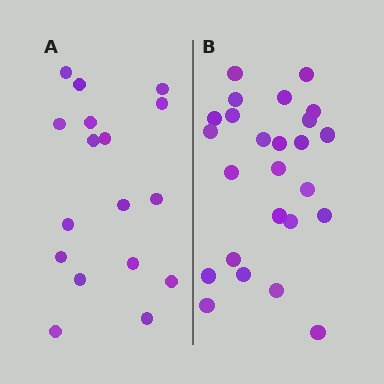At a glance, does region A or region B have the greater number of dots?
Region B (the right region) has more dots.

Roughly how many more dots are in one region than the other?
Region B has roughly 8 or so more dots than region A.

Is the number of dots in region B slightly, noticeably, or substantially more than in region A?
Region B has substantially more. The ratio is roughly 1.5 to 1.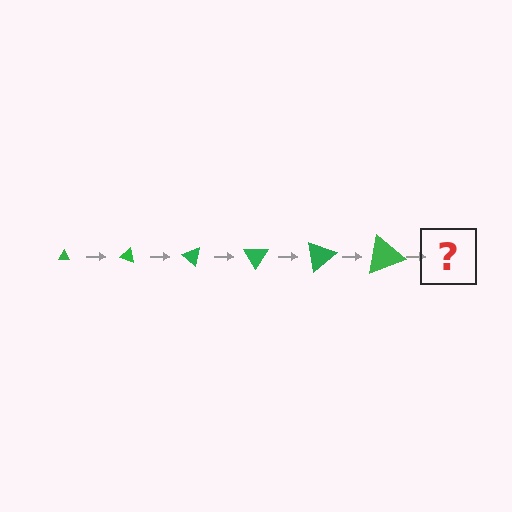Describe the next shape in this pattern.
It should be a triangle, larger than the previous one and rotated 120 degrees from the start.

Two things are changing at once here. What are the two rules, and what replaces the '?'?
The two rules are that the triangle grows larger each step and it rotates 20 degrees each step. The '?' should be a triangle, larger than the previous one and rotated 120 degrees from the start.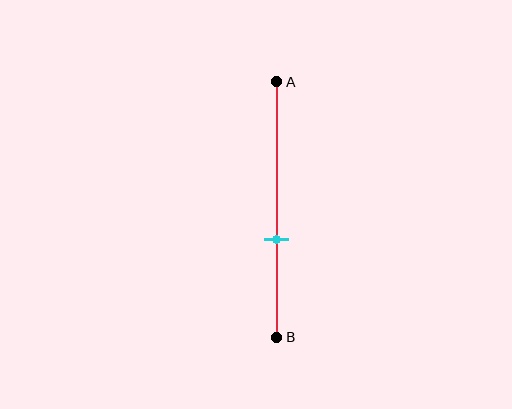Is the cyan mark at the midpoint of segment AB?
No, the mark is at about 60% from A, not at the 50% midpoint.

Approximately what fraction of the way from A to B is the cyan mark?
The cyan mark is approximately 60% of the way from A to B.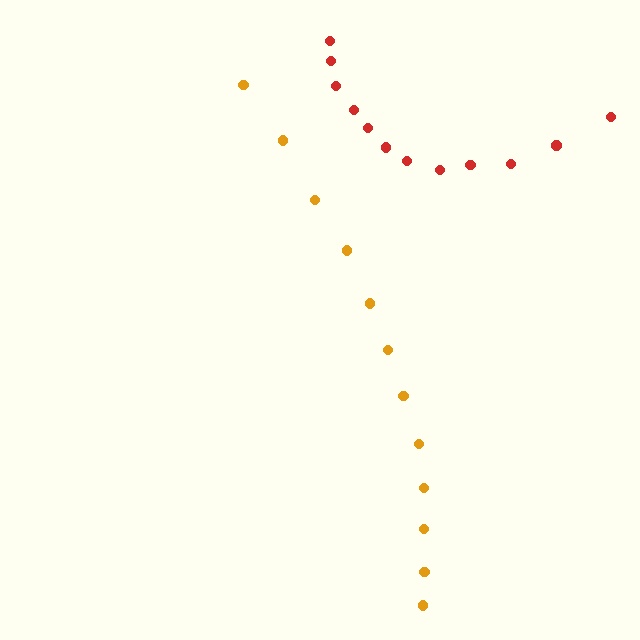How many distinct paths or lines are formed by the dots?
There are 2 distinct paths.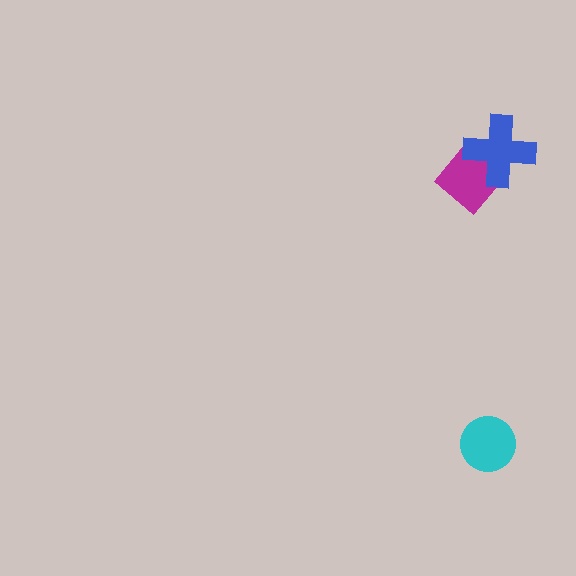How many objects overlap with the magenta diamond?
1 object overlaps with the magenta diamond.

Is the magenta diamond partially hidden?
Yes, it is partially covered by another shape.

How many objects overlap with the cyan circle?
0 objects overlap with the cyan circle.